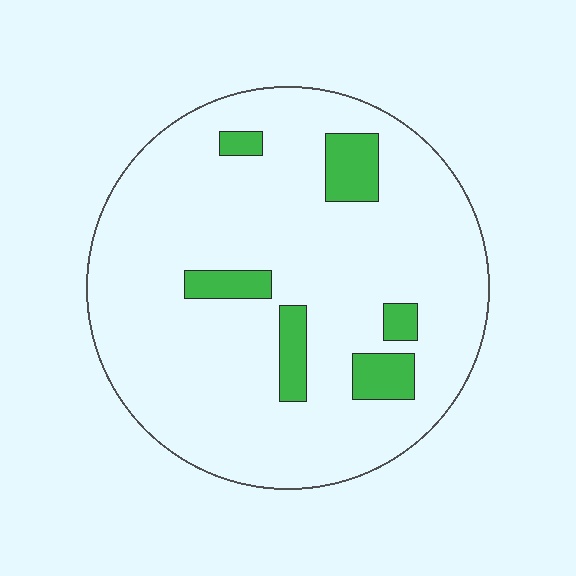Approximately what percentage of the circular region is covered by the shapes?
Approximately 10%.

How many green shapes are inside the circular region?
6.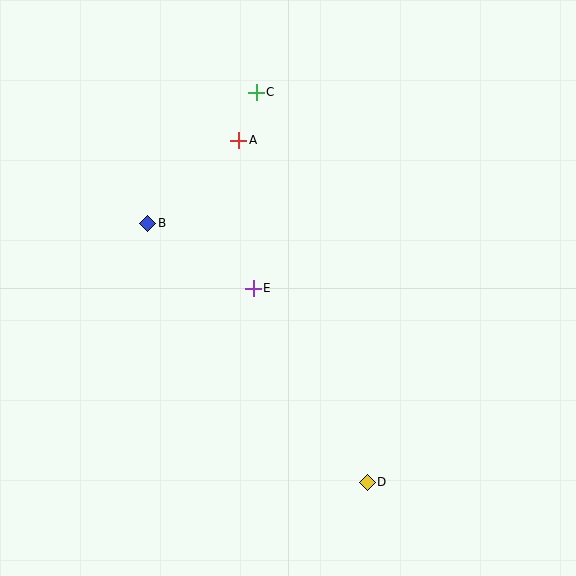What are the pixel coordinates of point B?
Point B is at (148, 223).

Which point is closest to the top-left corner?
Point B is closest to the top-left corner.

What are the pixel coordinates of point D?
Point D is at (367, 482).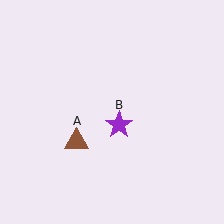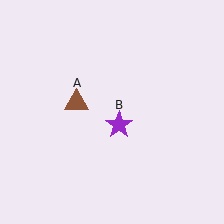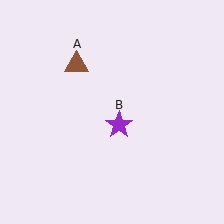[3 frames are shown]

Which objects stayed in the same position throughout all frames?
Purple star (object B) remained stationary.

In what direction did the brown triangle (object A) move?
The brown triangle (object A) moved up.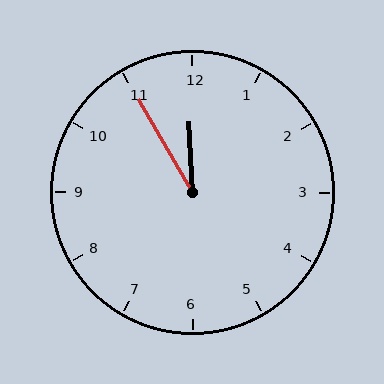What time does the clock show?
11:55.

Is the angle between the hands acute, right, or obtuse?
It is acute.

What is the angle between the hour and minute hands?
Approximately 28 degrees.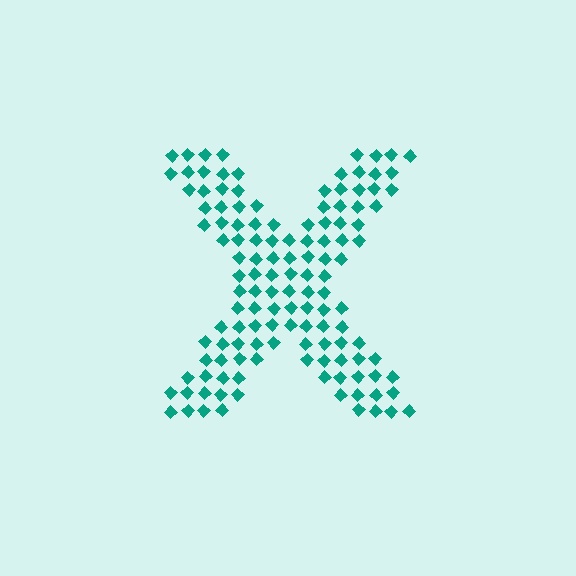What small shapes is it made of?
It is made of small diamonds.